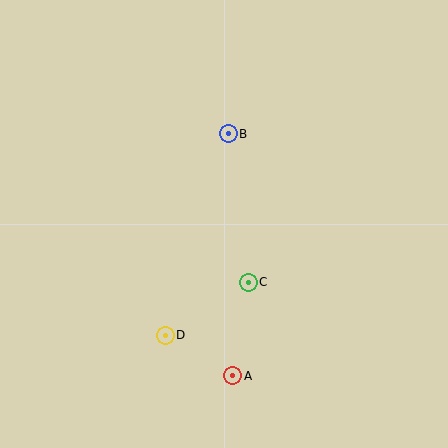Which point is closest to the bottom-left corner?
Point D is closest to the bottom-left corner.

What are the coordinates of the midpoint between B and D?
The midpoint between B and D is at (197, 235).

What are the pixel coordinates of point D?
Point D is at (165, 335).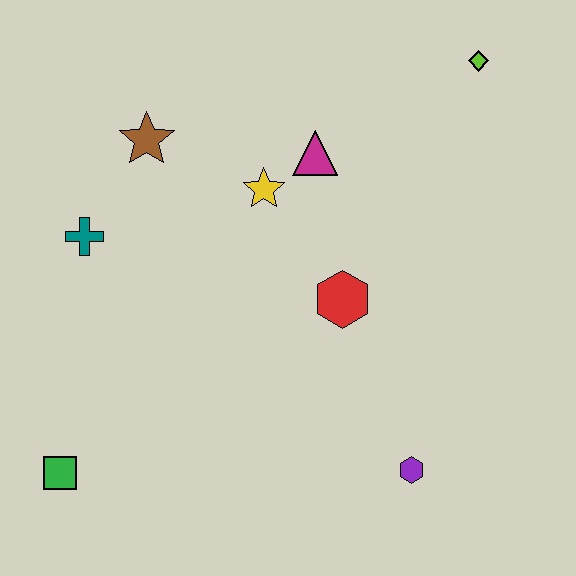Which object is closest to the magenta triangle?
The yellow star is closest to the magenta triangle.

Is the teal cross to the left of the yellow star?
Yes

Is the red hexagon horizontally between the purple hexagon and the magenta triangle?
Yes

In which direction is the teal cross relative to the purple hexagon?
The teal cross is to the left of the purple hexagon.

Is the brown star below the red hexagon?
No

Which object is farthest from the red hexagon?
The green square is farthest from the red hexagon.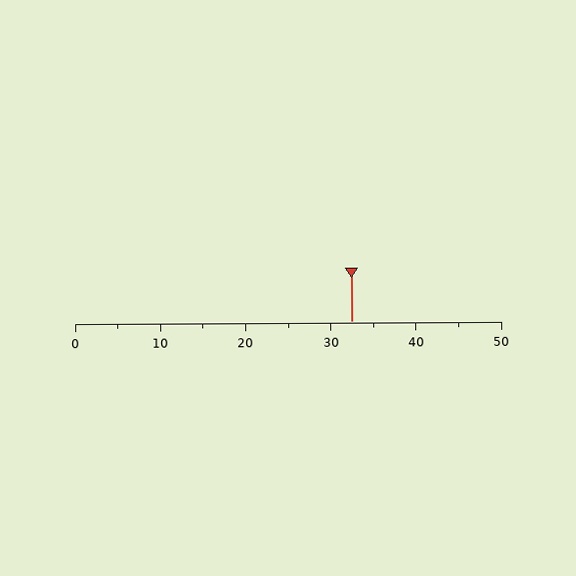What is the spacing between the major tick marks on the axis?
The major ticks are spaced 10 apart.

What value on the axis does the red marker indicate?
The marker indicates approximately 32.5.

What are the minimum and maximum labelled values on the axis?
The axis runs from 0 to 50.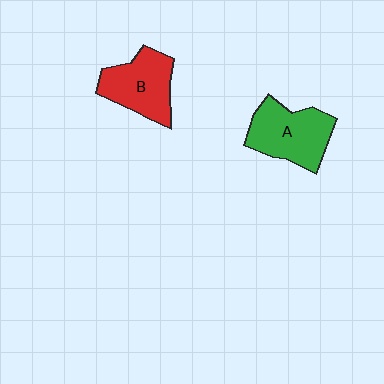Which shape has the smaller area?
Shape B (red).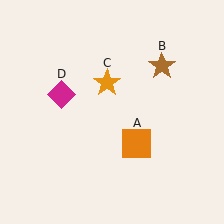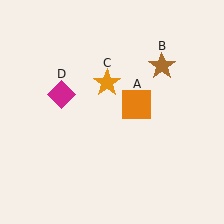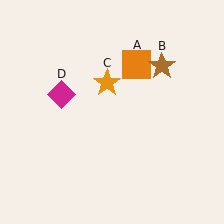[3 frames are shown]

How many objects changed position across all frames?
1 object changed position: orange square (object A).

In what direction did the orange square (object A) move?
The orange square (object A) moved up.